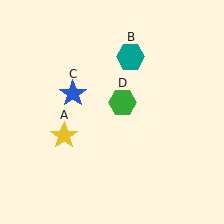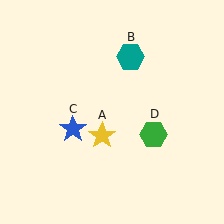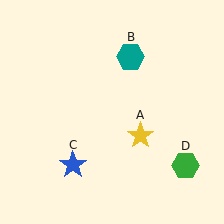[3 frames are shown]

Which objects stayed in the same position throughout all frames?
Teal hexagon (object B) remained stationary.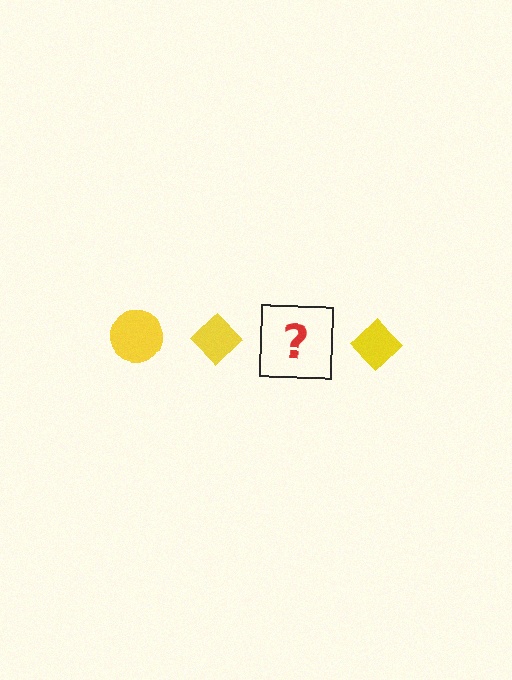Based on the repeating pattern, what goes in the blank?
The blank should be a yellow circle.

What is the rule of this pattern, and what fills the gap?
The rule is that the pattern cycles through circle, diamond shapes in yellow. The gap should be filled with a yellow circle.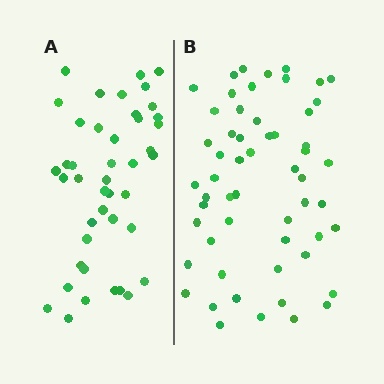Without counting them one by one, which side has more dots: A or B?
Region B (the right region) has more dots.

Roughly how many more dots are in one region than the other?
Region B has approximately 15 more dots than region A.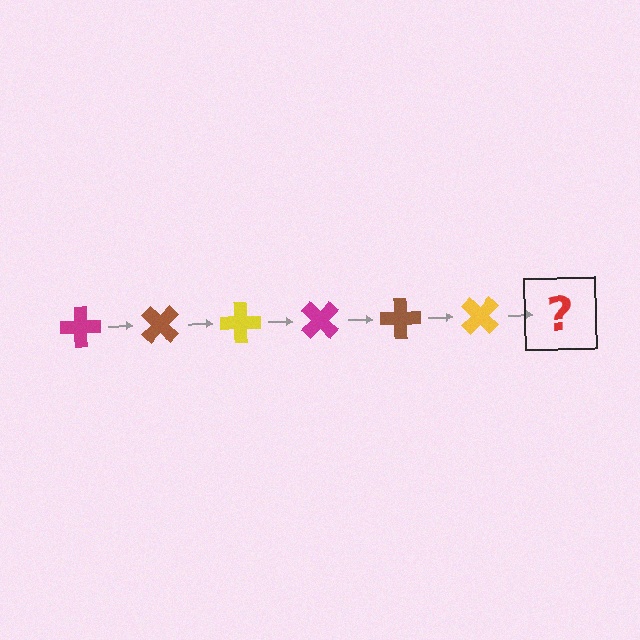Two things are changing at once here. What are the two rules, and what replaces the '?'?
The two rules are that it rotates 45 degrees each step and the color cycles through magenta, brown, and yellow. The '?' should be a magenta cross, rotated 270 degrees from the start.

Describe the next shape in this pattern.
It should be a magenta cross, rotated 270 degrees from the start.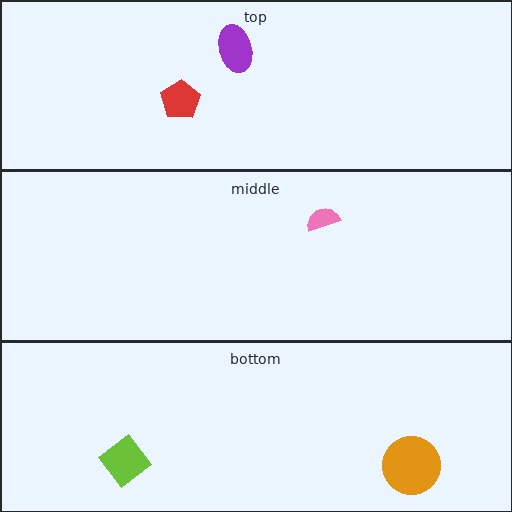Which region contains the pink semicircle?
The middle region.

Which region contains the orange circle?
The bottom region.